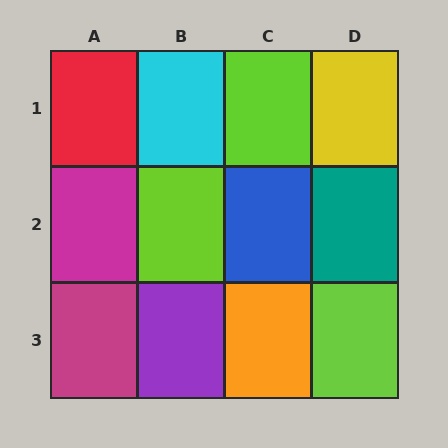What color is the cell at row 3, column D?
Lime.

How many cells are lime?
3 cells are lime.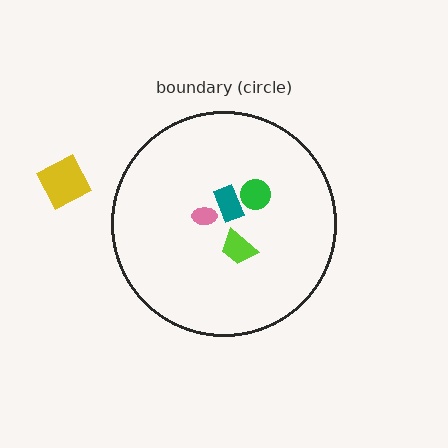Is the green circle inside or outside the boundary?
Inside.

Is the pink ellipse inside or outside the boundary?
Inside.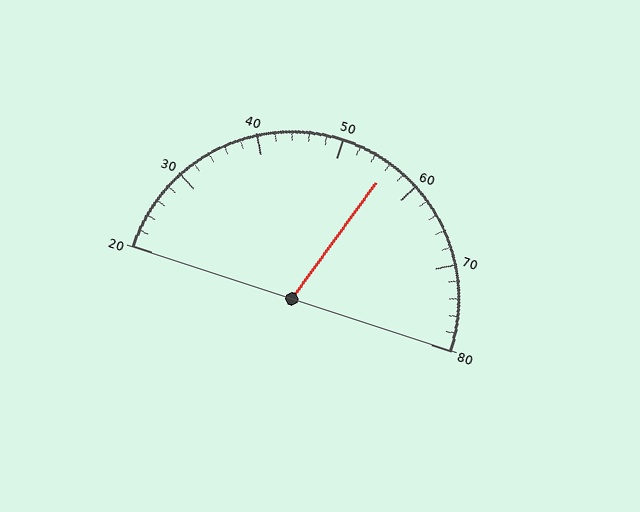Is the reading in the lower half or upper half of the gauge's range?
The reading is in the upper half of the range (20 to 80).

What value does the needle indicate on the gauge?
The needle indicates approximately 56.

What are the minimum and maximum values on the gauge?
The gauge ranges from 20 to 80.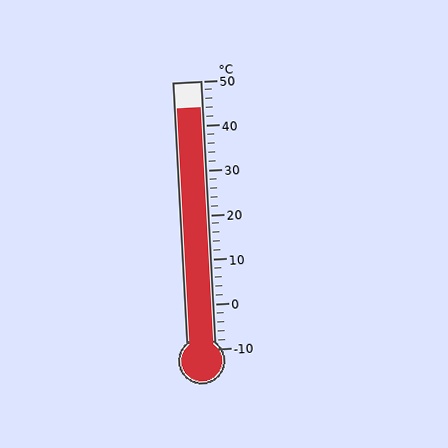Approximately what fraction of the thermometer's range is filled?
The thermometer is filled to approximately 90% of its range.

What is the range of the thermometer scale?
The thermometer scale ranges from -10°C to 50°C.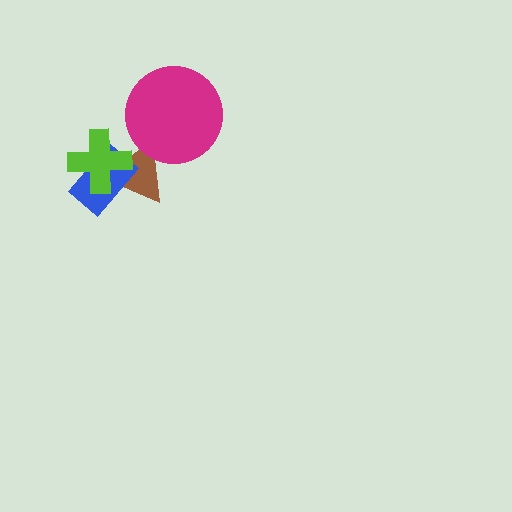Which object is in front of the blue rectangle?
The lime cross is in front of the blue rectangle.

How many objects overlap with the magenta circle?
1 object overlaps with the magenta circle.